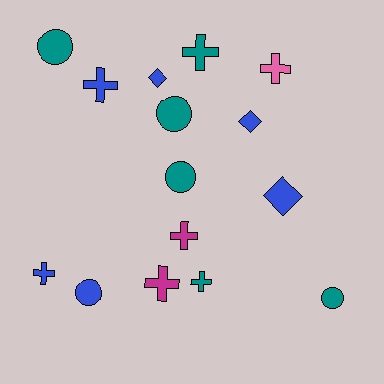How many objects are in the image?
There are 15 objects.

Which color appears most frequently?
Blue, with 6 objects.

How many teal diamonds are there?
There are no teal diamonds.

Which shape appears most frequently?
Cross, with 7 objects.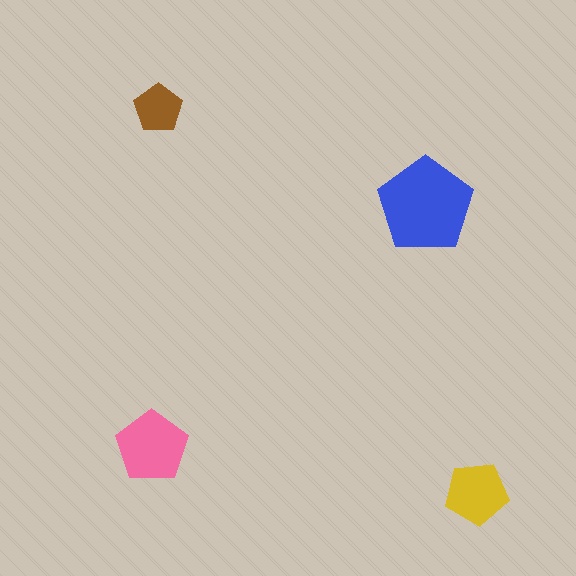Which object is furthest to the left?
The pink pentagon is leftmost.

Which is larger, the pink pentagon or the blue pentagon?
The blue one.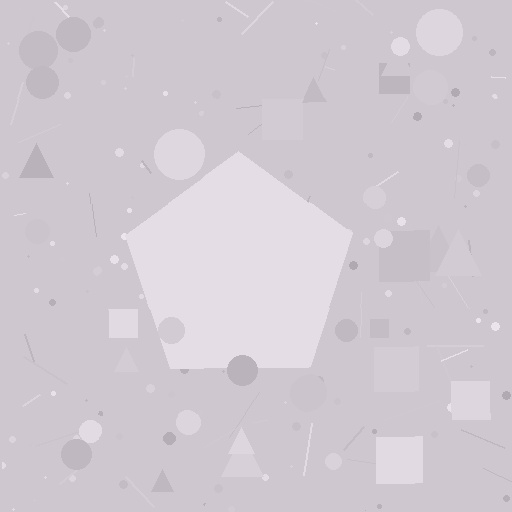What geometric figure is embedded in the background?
A pentagon is embedded in the background.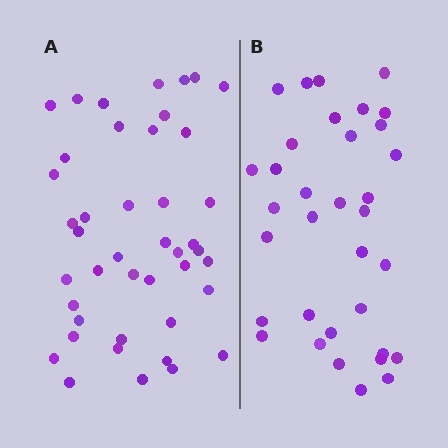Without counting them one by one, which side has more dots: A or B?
Region A (the left region) has more dots.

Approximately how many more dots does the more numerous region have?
Region A has roughly 8 or so more dots than region B.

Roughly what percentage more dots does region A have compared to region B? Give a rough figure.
About 25% more.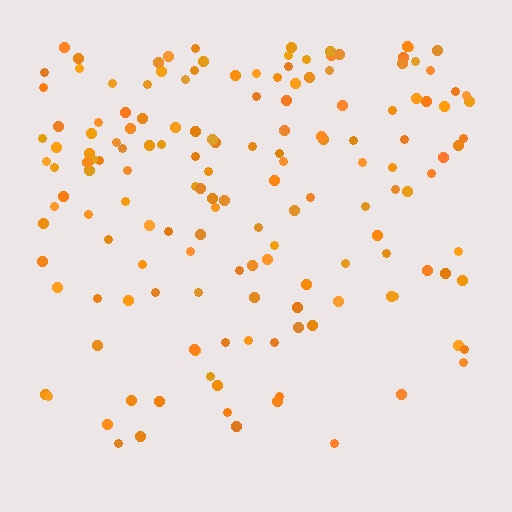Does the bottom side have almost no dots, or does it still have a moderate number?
Still a moderate number, just noticeably fewer than the top.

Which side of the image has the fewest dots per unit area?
The bottom.